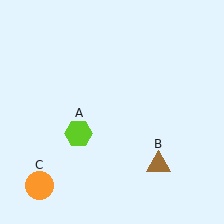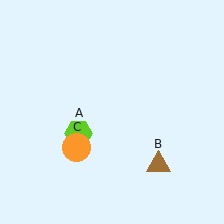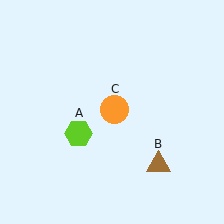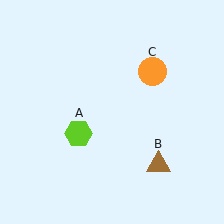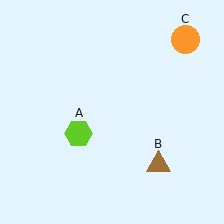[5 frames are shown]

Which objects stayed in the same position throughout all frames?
Lime hexagon (object A) and brown triangle (object B) remained stationary.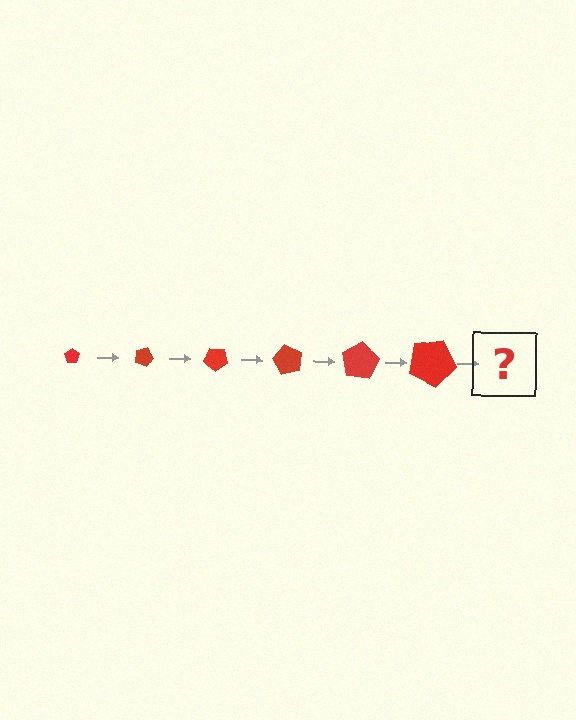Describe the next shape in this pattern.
It should be a pentagon, larger than the previous one and rotated 120 degrees from the start.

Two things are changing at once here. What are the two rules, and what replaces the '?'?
The two rules are that the pentagon grows larger each step and it rotates 20 degrees each step. The '?' should be a pentagon, larger than the previous one and rotated 120 degrees from the start.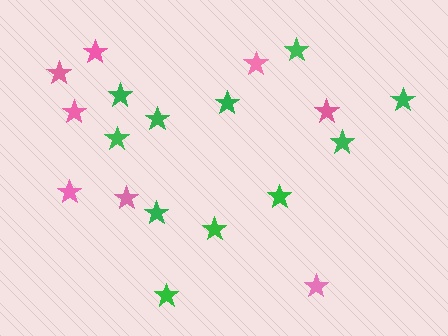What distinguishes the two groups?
There are 2 groups: one group of pink stars (8) and one group of green stars (11).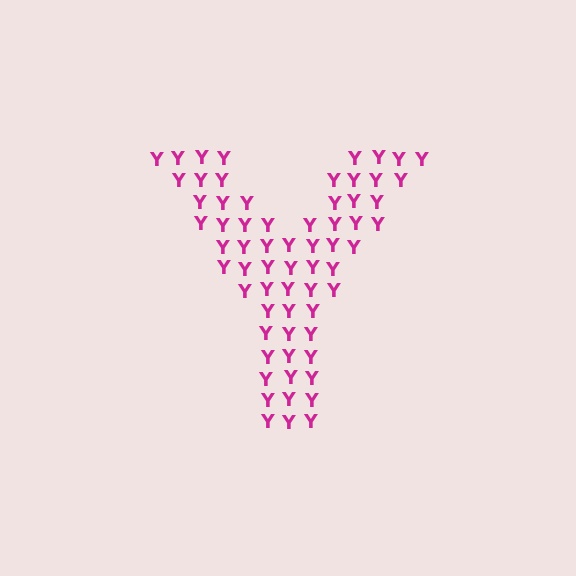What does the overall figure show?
The overall figure shows the letter Y.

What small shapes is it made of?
It is made of small letter Y's.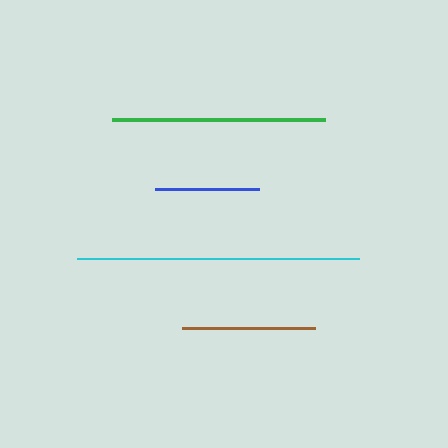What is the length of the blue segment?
The blue segment is approximately 104 pixels long.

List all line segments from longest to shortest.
From longest to shortest: cyan, green, brown, blue.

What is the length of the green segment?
The green segment is approximately 213 pixels long.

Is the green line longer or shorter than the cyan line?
The cyan line is longer than the green line.